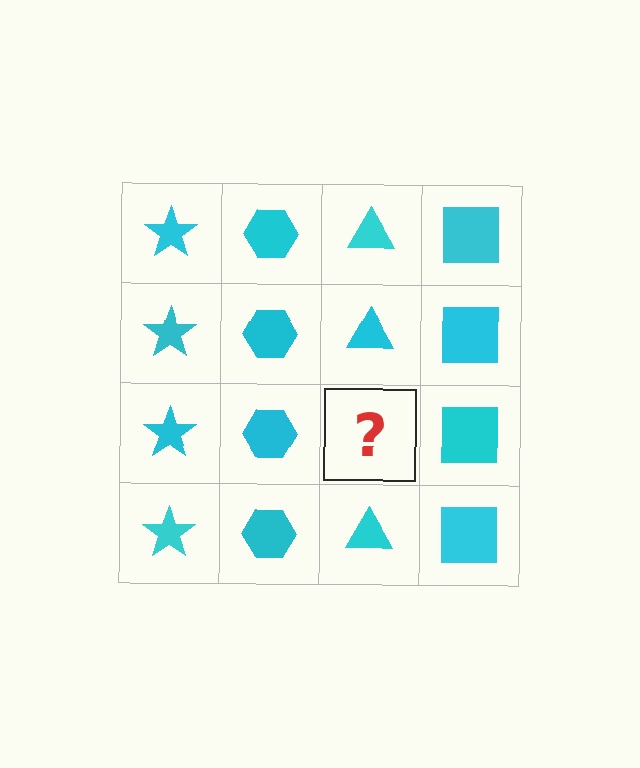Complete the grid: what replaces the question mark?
The question mark should be replaced with a cyan triangle.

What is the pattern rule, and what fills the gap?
The rule is that each column has a consistent shape. The gap should be filled with a cyan triangle.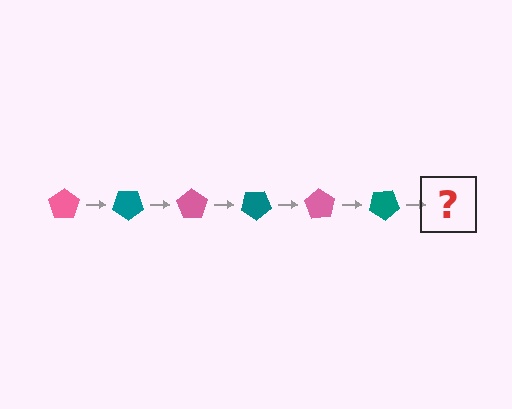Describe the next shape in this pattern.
It should be a pink pentagon, rotated 210 degrees from the start.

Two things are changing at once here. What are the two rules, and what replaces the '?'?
The two rules are that it rotates 35 degrees each step and the color cycles through pink and teal. The '?' should be a pink pentagon, rotated 210 degrees from the start.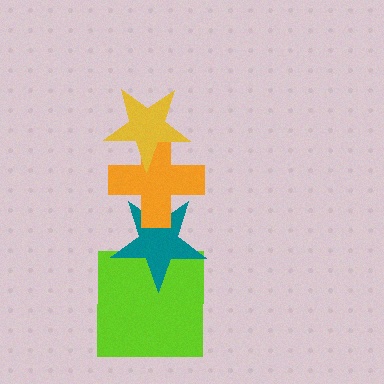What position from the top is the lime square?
The lime square is 4th from the top.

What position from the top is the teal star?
The teal star is 3rd from the top.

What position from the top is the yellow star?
The yellow star is 1st from the top.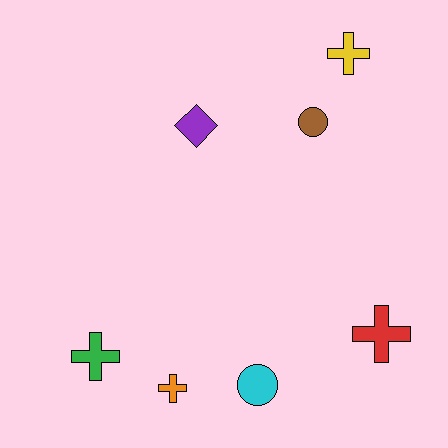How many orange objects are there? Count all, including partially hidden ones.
There is 1 orange object.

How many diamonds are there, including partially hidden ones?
There is 1 diamond.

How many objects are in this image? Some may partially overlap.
There are 7 objects.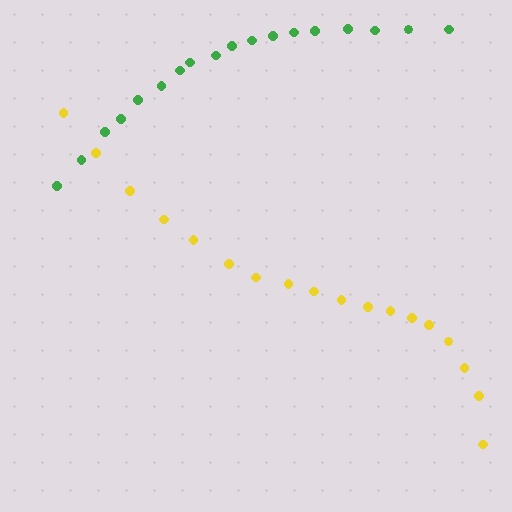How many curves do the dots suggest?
There are 2 distinct paths.